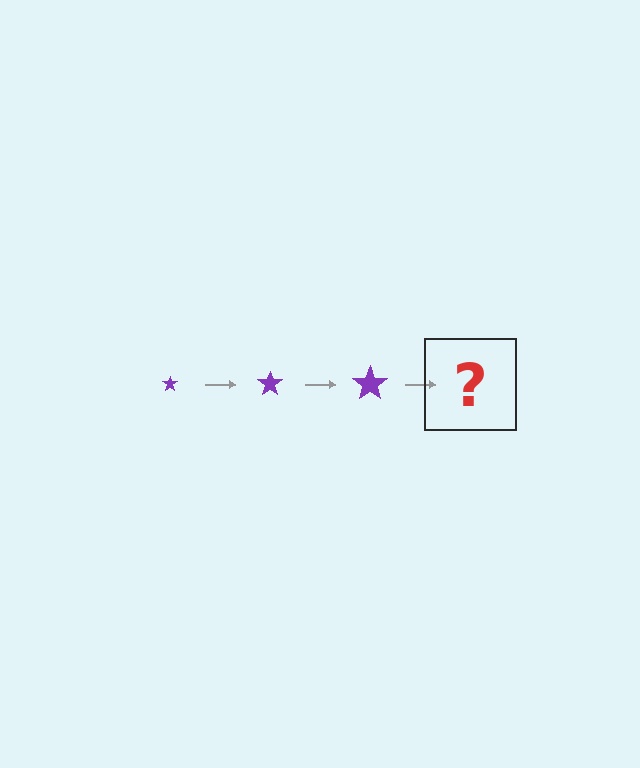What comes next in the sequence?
The next element should be a purple star, larger than the previous one.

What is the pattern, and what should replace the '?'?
The pattern is that the star gets progressively larger each step. The '?' should be a purple star, larger than the previous one.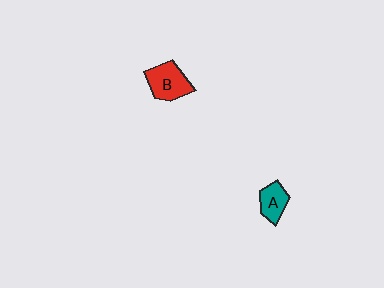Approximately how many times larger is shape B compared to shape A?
Approximately 1.5 times.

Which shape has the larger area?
Shape B (red).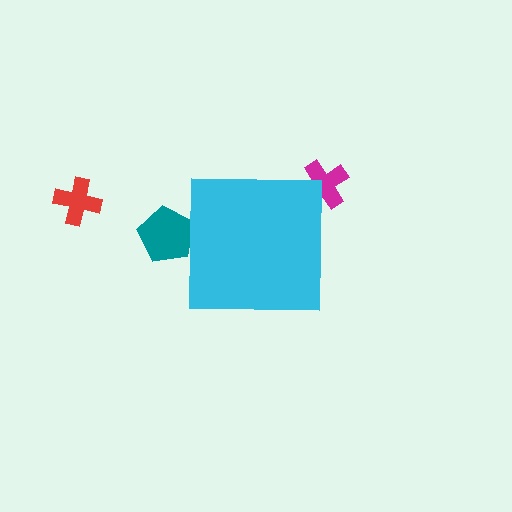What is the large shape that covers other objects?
A cyan square.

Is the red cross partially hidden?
No, the red cross is fully visible.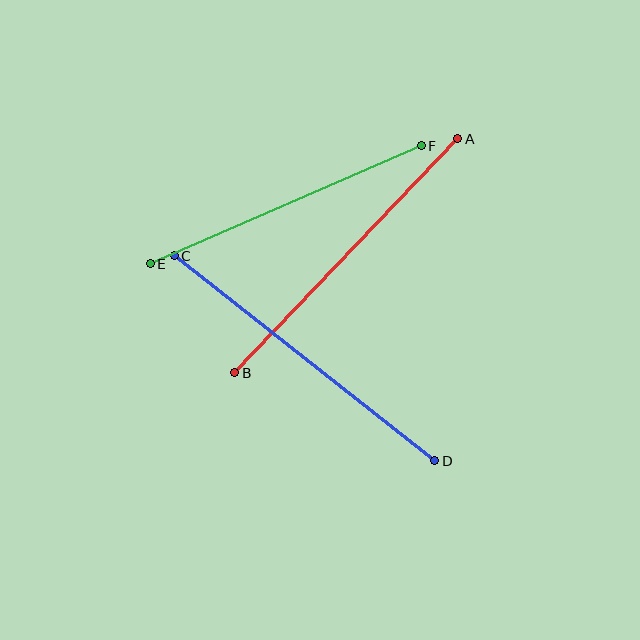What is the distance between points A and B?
The distance is approximately 323 pixels.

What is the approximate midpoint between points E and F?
The midpoint is at approximately (286, 205) pixels.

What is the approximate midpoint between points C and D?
The midpoint is at approximately (304, 358) pixels.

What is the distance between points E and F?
The distance is approximately 296 pixels.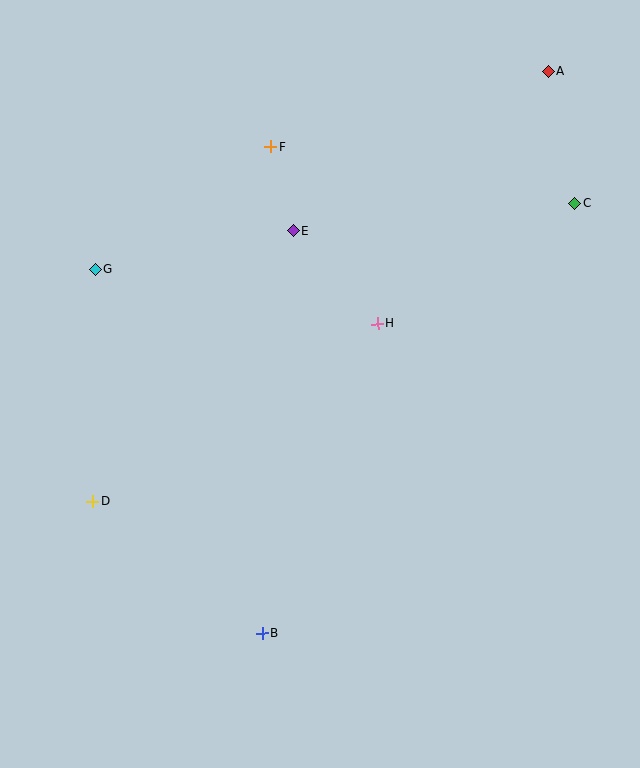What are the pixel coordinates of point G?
Point G is at (95, 269).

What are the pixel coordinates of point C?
Point C is at (575, 203).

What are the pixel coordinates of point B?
Point B is at (262, 633).